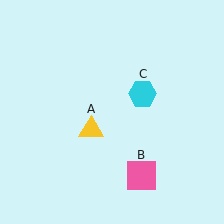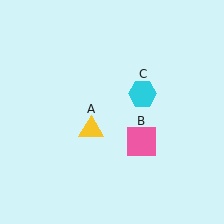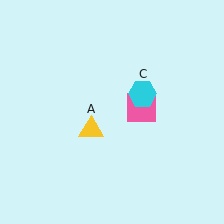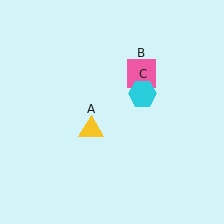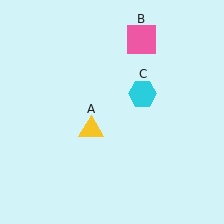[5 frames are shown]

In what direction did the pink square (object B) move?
The pink square (object B) moved up.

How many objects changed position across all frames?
1 object changed position: pink square (object B).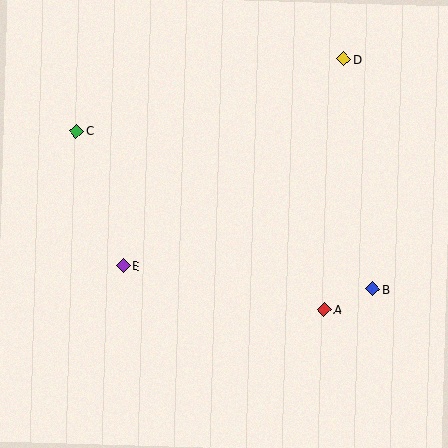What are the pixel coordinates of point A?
Point A is at (324, 310).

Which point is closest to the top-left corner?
Point C is closest to the top-left corner.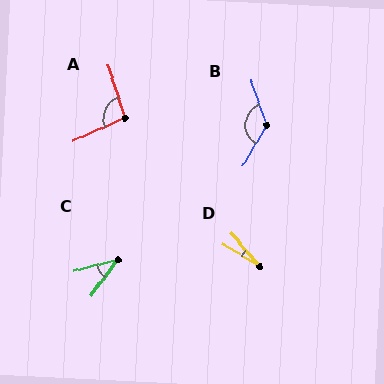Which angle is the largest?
B, at approximately 131 degrees.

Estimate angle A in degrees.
Approximately 96 degrees.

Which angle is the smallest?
D, at approximately 18 degrees.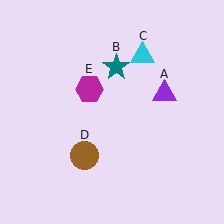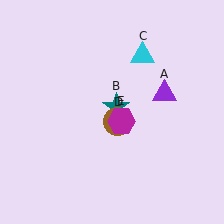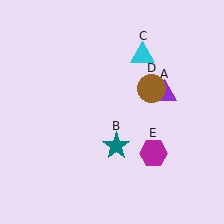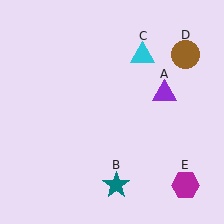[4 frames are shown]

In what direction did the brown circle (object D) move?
The brown circle (object D) moved up and to the right.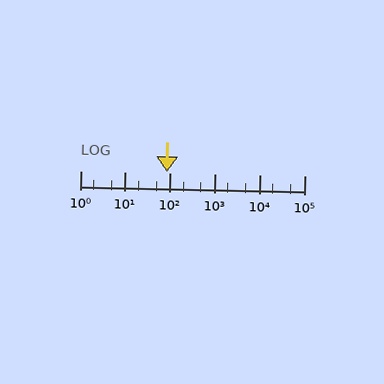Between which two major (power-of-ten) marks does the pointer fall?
The pointer is between 10 and 100.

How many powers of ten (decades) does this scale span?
The scale spans 5 decades, from 1 to 100000.